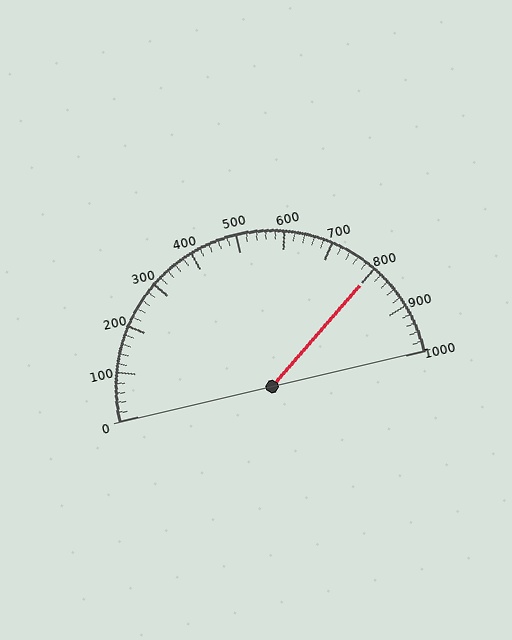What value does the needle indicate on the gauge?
The needle indicates approximately 800.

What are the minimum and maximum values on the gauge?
The gauge ranges from 0 to 1000.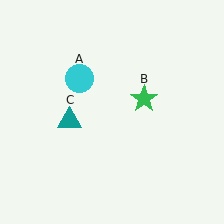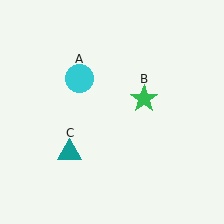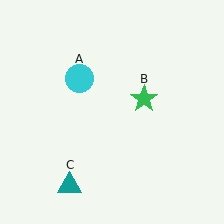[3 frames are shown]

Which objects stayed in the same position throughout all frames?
Cyan circle (object A) and green star (object B) remained stationary.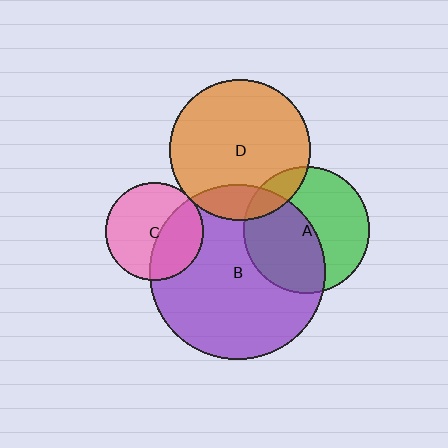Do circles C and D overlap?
Yes.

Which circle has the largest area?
Circle B (purple).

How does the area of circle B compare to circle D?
Approximately 1.6 times.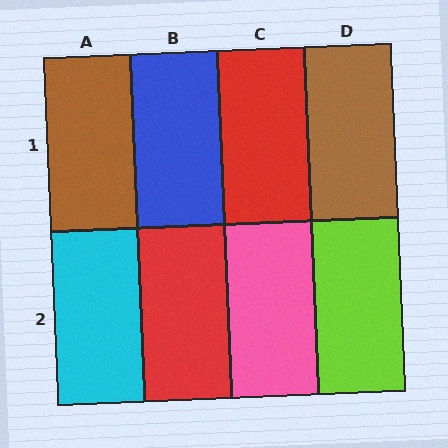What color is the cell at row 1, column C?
Red.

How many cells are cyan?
1 cell is cyan.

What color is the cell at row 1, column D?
Brown.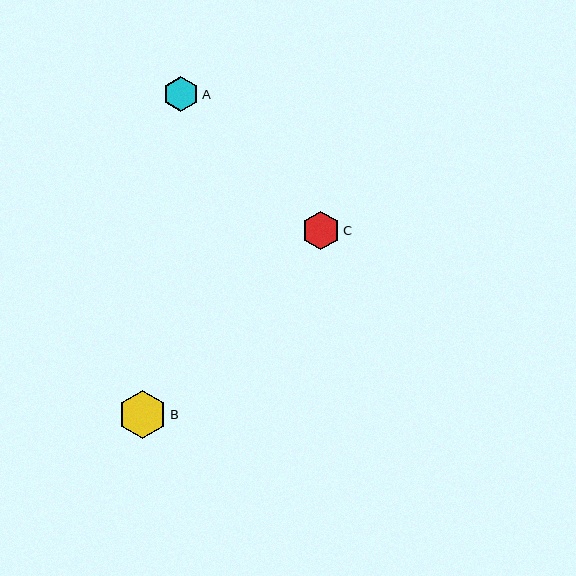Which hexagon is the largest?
Hexagon B is the largest with a size of approximately 49 pixels.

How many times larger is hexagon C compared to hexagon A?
Hexagon C is approximately 1.1 times the size of hexagon A.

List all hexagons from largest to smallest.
From largest to smallest: B, C, A.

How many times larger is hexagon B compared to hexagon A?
Hexagon B is approximately 1.4 times the size of hexagon A.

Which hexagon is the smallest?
Hexagon A is the smallest with a size of approximately 35 pixels.